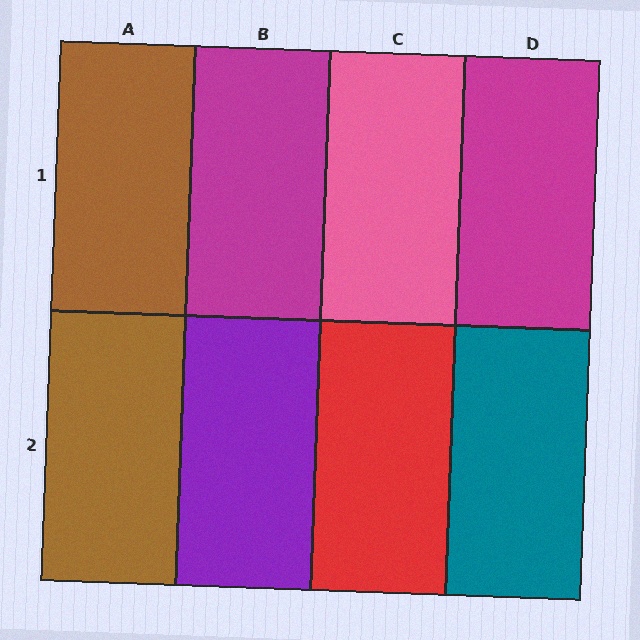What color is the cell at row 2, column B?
Purple.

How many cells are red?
1 cell is red.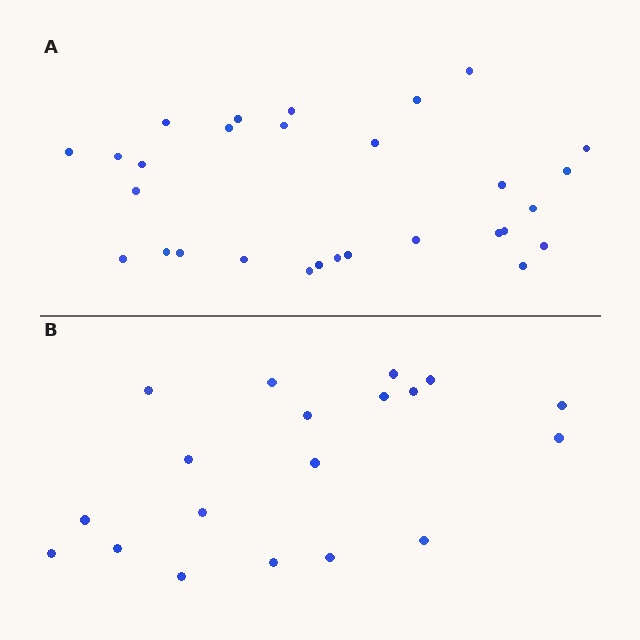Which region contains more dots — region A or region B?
Region A (the top region) has more dots.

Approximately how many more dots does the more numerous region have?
Region A has roughly 10 or so more dots than region B.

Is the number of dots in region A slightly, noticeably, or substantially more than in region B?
Region A has substantially more. The ratio is roughly 1.5 to 1.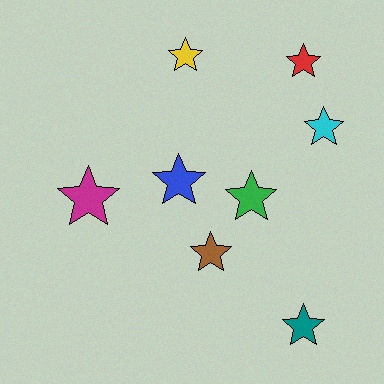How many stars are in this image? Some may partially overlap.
There are 8 stars.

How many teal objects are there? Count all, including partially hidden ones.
There is 1 teal object.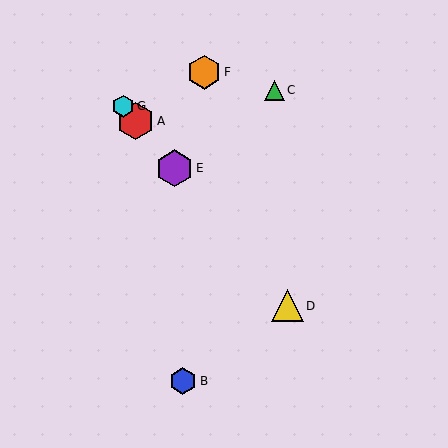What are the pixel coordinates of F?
Object F is at (204, 72).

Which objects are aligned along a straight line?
Objects A, D, E, G are aligned along a straight line.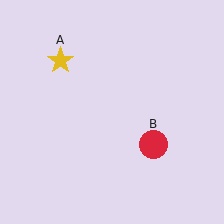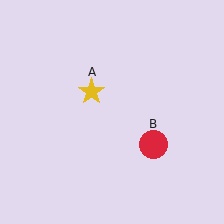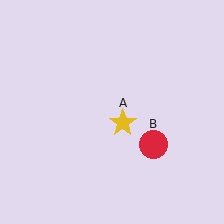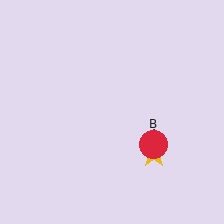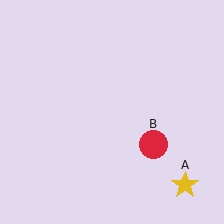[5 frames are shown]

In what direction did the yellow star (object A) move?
The yellow star (object A) moved down and to the right.